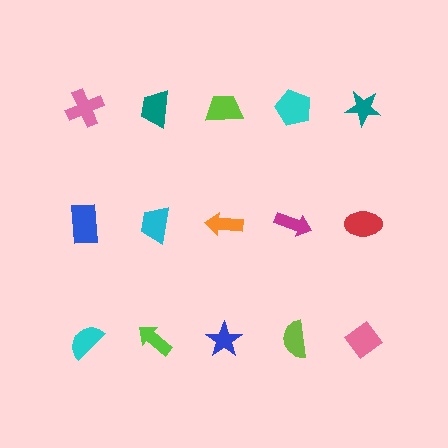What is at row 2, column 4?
A magenta arrow.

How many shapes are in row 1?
5 shapes.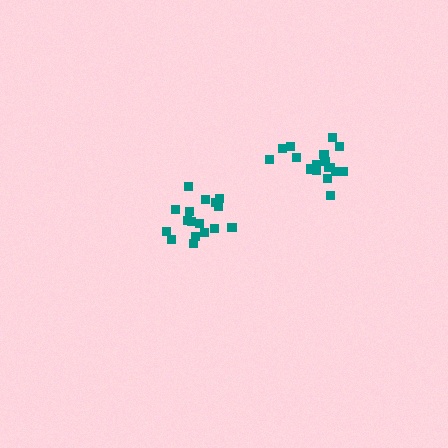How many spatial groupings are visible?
There are 2 spatial groupings.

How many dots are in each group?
Group 1: 17 dots, Group 2: 17 dots (34 total).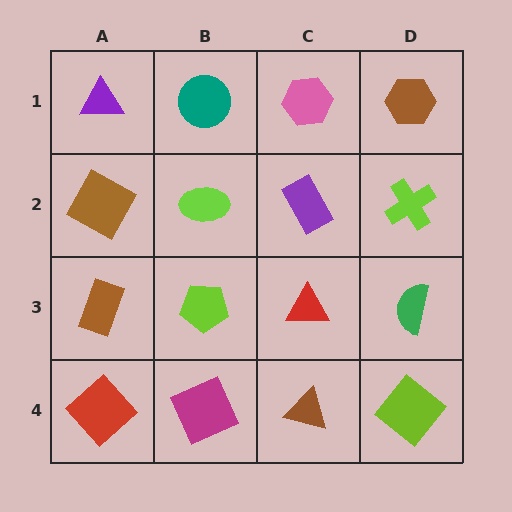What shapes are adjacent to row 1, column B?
A lime ellipse (row 2, column B), a purple triangle (row 1, column A), a pink hexagon (row 1, column C).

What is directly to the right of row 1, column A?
A teal circle.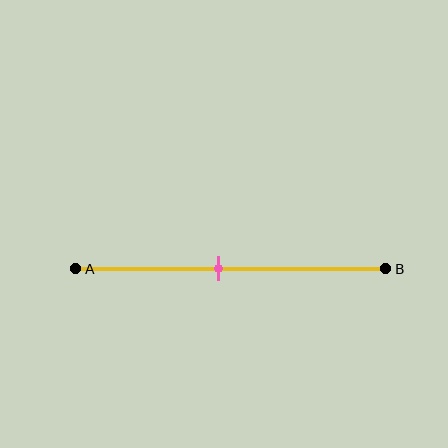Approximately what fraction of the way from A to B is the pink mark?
The pink mark is approximately 45% of the way from A to B.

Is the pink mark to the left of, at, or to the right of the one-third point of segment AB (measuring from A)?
The pink mark is to the right of the one-third point of segment AB.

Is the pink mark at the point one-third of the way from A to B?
No, the mark is at about 45% from A, not at the 33% one-third point.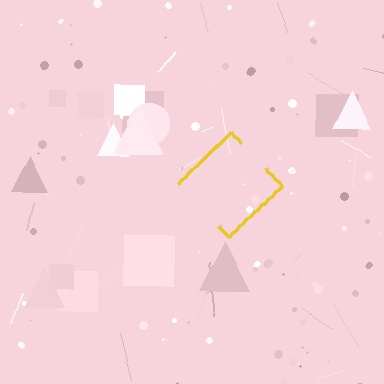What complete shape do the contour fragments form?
The contour fragments form a diamond.